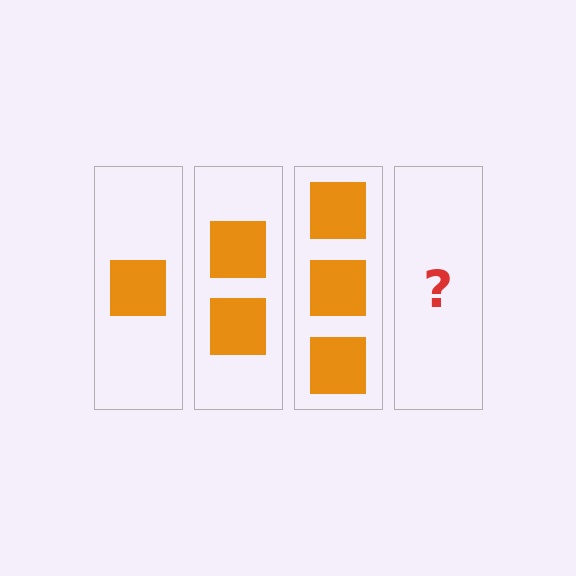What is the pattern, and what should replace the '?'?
The pattern is that each step adds one more square. The '?' should be 4 squares.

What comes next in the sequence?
The next element should be 4 squares.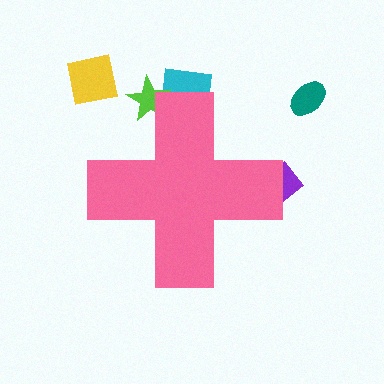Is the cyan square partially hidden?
Yes, the cyan square is partially hidden behind the pink cross.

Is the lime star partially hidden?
Yes, the lime star is partially hidden behind the pink cross.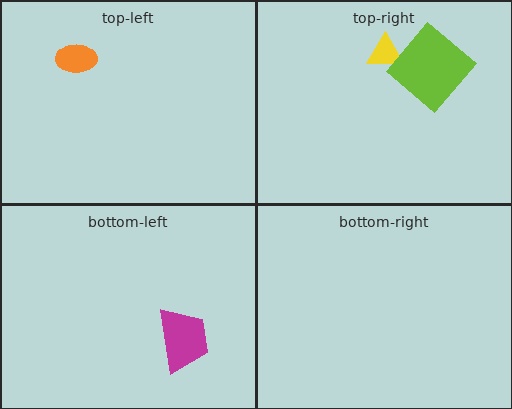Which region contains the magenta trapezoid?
The bottom-left region.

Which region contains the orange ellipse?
The top-left region.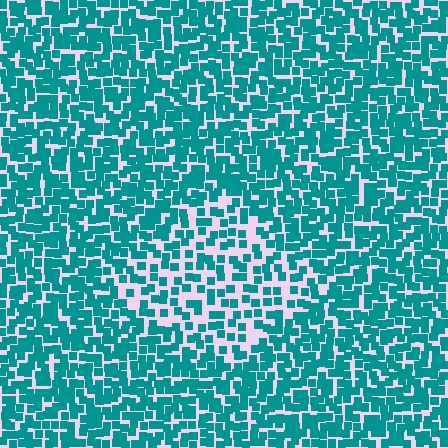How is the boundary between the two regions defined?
The boundary is defined by a change in element density (approximately 1.8x ratio). All elements are the same color, size, and shape.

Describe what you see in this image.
The image contains small teal elements arranged at two different densities. A diamond-shaped region is visible where the elements are less densely packed than the surrounding area.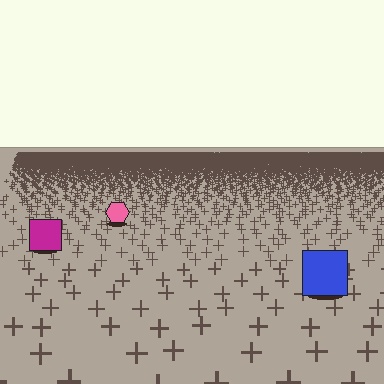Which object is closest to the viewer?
The blue square is closest. The texture marks near it are larger and more spread out.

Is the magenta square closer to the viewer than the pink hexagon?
Yes. The magenta square is closer — you can tell from the texture gradient: the ground texture is coarser near it.